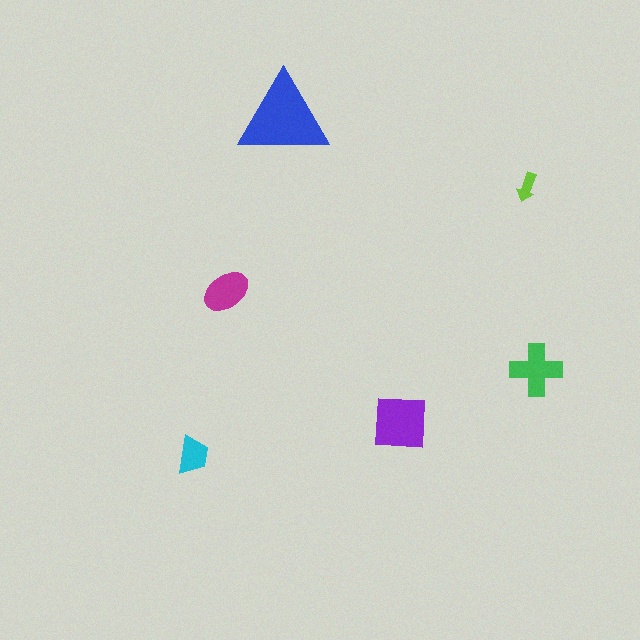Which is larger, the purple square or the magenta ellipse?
The purple square.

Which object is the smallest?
The lime arrow.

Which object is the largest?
The blue triangle.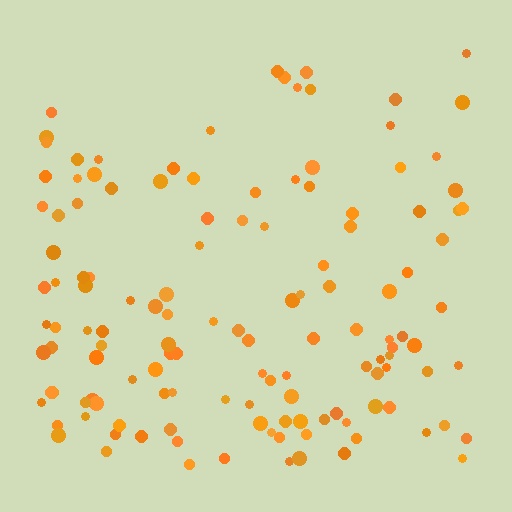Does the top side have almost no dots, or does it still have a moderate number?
Still a moderate number, just noticeably fewer than the bottom.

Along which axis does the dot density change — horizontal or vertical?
Vertical.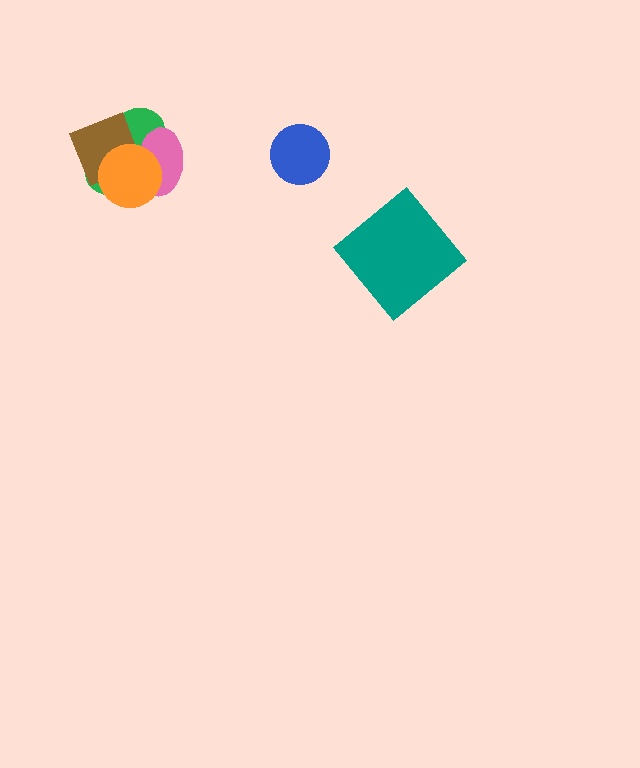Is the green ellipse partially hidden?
Yes, it is partially covered by another shape.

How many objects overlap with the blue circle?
0 objects overlap with the blue circle.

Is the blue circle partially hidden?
No, no other shape covers it.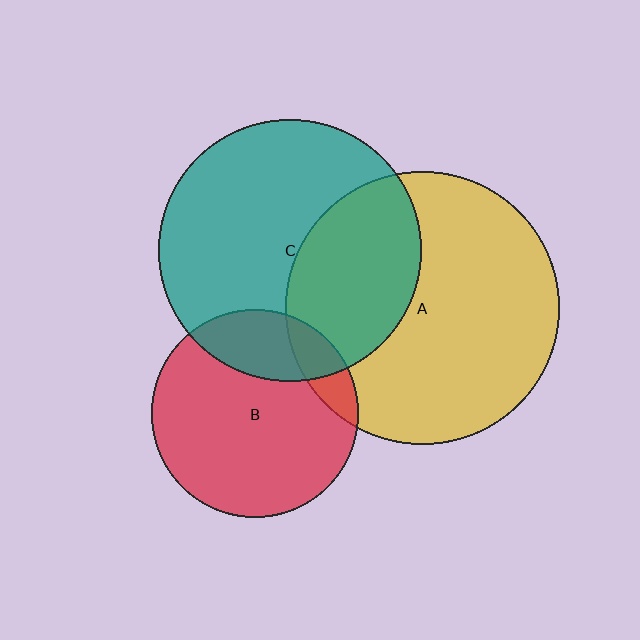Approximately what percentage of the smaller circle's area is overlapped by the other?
Approximately 35%.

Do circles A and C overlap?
Yes.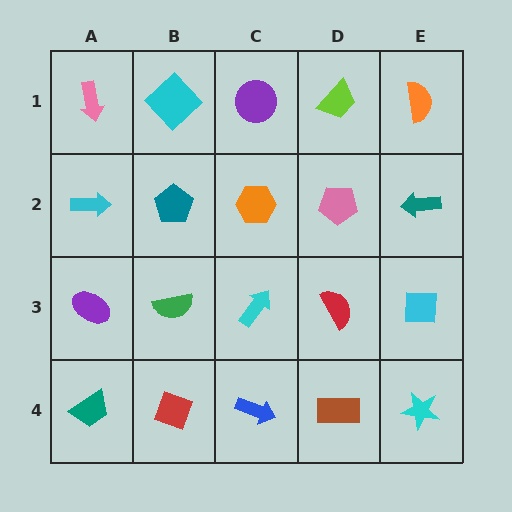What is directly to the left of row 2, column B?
A cyan arrow.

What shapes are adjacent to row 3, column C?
An orange hexagon (row 2, column C), a blue arrow (row 4, column C), a green semicircle (row 3, column B), a red semicircle (row 3, column D).